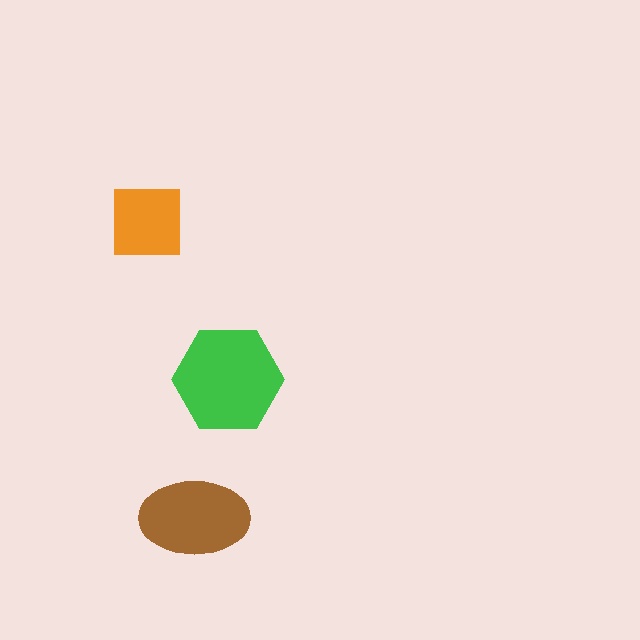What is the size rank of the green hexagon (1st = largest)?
1st.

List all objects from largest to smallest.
The green hexagon, the brown ellipse, the orange square.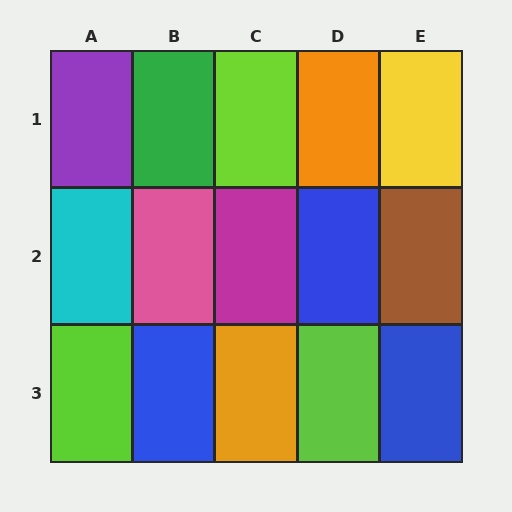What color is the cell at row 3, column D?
Lime.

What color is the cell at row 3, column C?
Orange.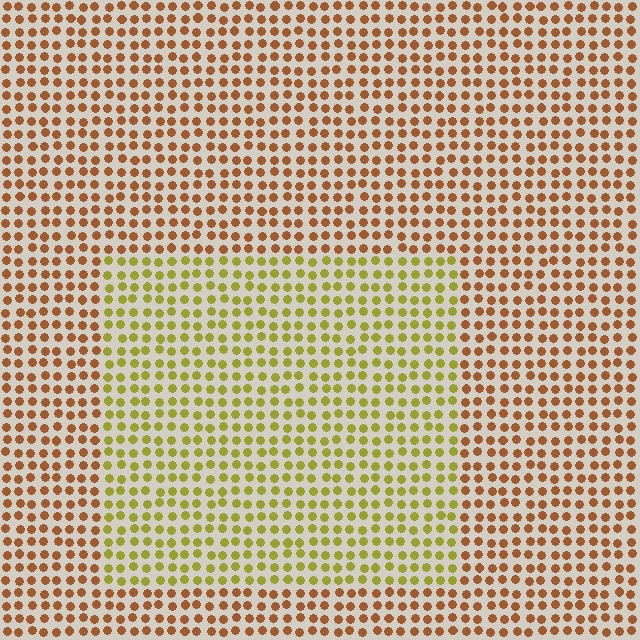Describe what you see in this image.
The image is filled with small brown elements in a uniform arrangement. A rectangle-shaped region is visible where the elements are tinted to a slightly different hue, forming a subtle color boundary.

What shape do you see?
I see a rectangle.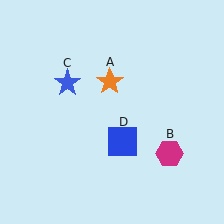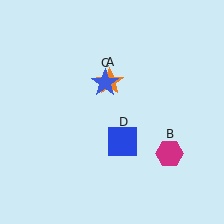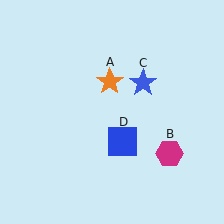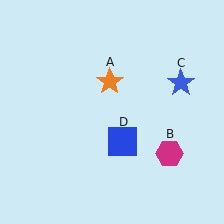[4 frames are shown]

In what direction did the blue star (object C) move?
The blue star (object C) moved right.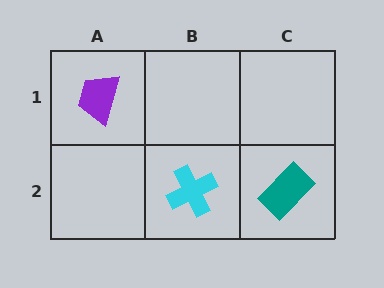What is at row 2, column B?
A cyan cross.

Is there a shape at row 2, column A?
No, that cell is empty.